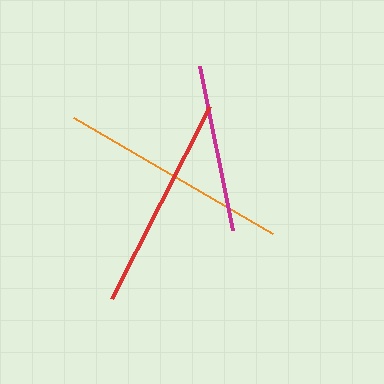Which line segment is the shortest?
The magenta line is the shortest at approximately 167 pixels.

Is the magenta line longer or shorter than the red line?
The red line is longer than the magenta line.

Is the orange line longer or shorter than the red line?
The orange line is longer than the red line.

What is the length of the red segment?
The red segment is approximately 216 pixels long.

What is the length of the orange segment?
The orange segment is approximately 230 pixels long.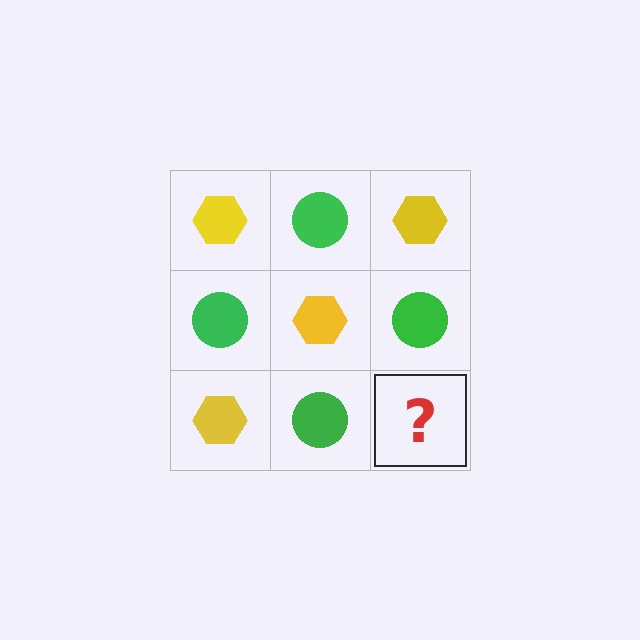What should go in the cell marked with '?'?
The missing cell should contain a yellow hexagon.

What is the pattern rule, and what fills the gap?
The rule is that it alternates yellow hexagon and green circle in a checkerboard pattern. The gap should be filled with a yellow hexagon.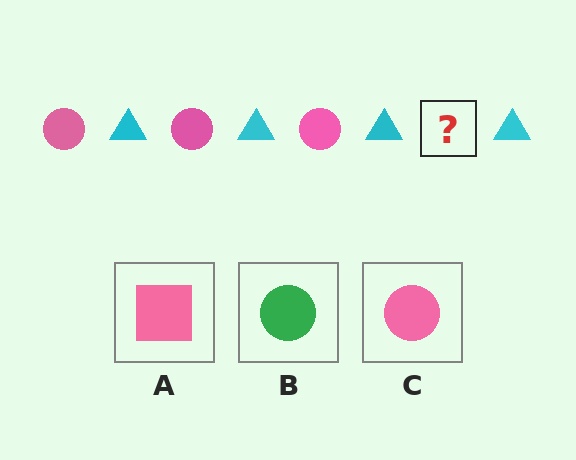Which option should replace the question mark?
Option C.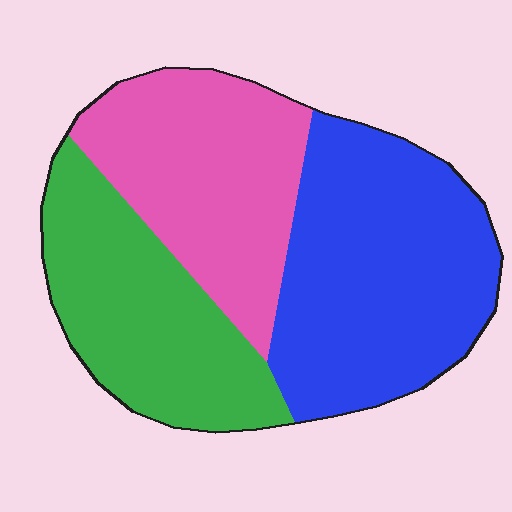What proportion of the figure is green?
Green covers 29% of the figure.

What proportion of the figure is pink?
Pink covers 31% of the figure.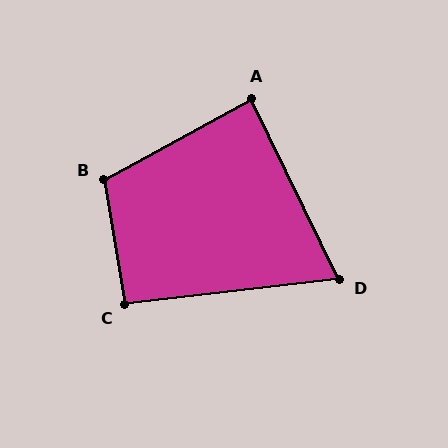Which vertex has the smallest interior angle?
D, at approximately 71 degrees.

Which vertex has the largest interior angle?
B, at approximately 109 degrees.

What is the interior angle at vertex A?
Approximately 87 degrees (approximately right).